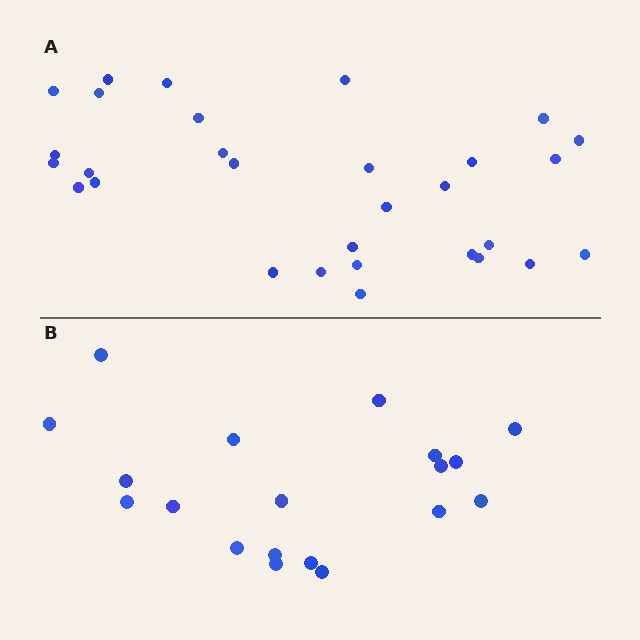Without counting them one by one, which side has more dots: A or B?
Region A (the top region) has more dots.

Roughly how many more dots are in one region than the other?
Region A has roughly 12 or so more dots than region B.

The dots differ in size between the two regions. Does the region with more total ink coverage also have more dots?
No. Region B has more total ink coverage because its dots are larger, but region A actually contains more individual dots. Total area can be misleading — the number of items is what matters here.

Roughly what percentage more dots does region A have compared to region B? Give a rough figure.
About 60% more.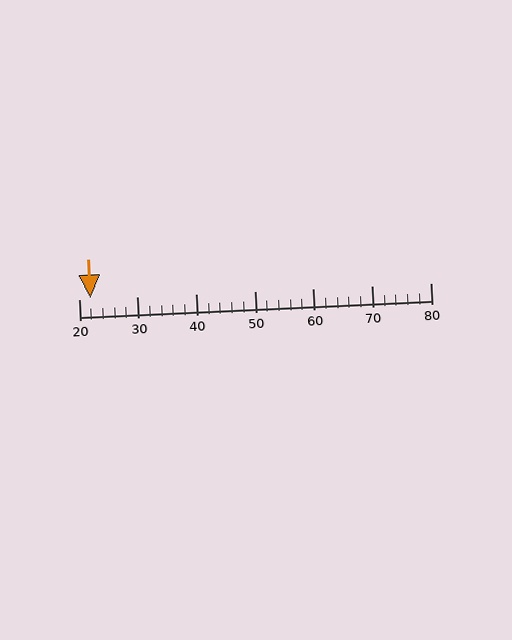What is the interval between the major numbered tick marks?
The major tick marks are spaced 10 units apart.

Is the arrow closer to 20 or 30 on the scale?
The arrow is closer to 20.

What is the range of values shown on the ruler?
The ruler shows values from 20 to 80.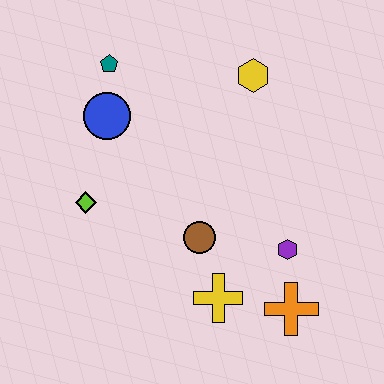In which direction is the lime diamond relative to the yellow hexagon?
The lime diamond is to the left of the yellow hexagon.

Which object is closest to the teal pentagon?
The blue circle is closest to the teal pentagon.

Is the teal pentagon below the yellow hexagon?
No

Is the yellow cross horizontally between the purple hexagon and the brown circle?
Yes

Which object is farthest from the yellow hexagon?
The orange cross is farthest from the yellow hexagon.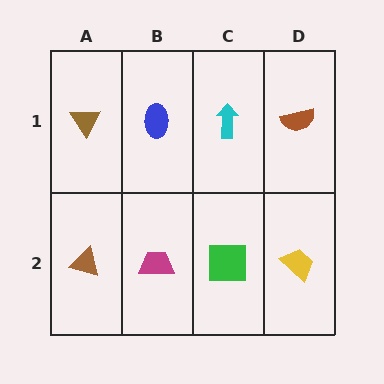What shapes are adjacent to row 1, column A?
A brown triangle (row 2, column A), a blue ellipse (row 1, column B).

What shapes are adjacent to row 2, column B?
A blue ellipse (row 1, column B), a brown triangle (row 2, column A), a green square (row 2, column C).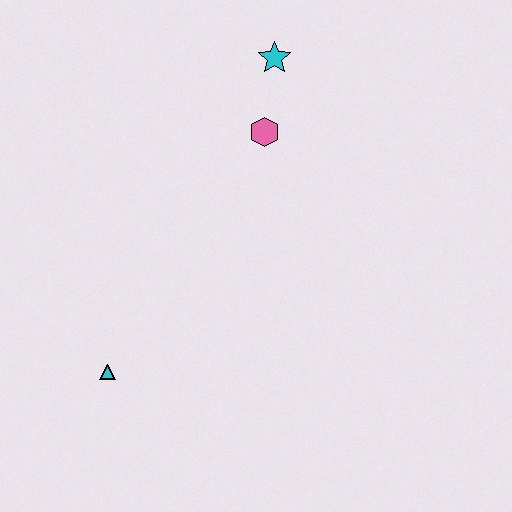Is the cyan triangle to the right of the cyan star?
No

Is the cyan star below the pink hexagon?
No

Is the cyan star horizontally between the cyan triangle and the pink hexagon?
No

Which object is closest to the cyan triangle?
The pink hexagon is closest to the cyan triangle.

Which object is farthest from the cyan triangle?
The cyan star is farthest from the cyan triangle.